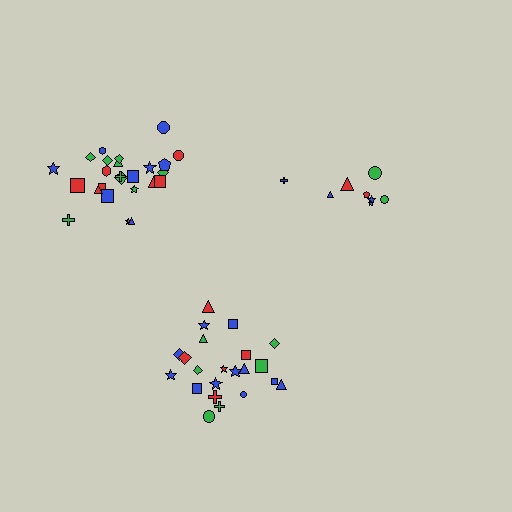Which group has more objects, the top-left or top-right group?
The top-left group.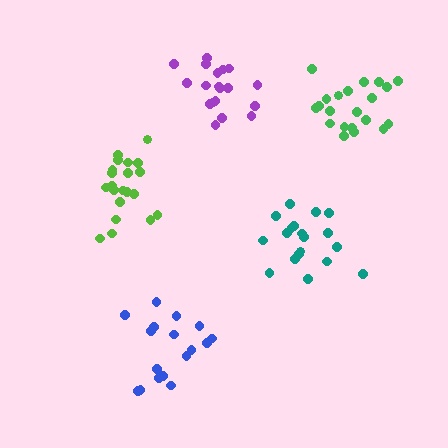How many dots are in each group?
Group 1: 19 dots, Group 2: 21 dots, Group 3: 17 dots, Group 4: 21 dots, Group 5: 20 dots (98 total).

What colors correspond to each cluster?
The clusters are colored: teal, green, blue, lime, purple.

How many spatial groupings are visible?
There are 5 spatial groupings.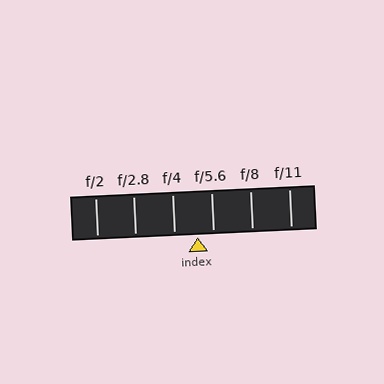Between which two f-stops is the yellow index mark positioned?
The index mark is between f/4 and f/5.6.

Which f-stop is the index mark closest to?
The index mark is closest to f/5.6.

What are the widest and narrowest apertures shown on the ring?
The widest aperture shown is f/2 and the narrowest is f/11.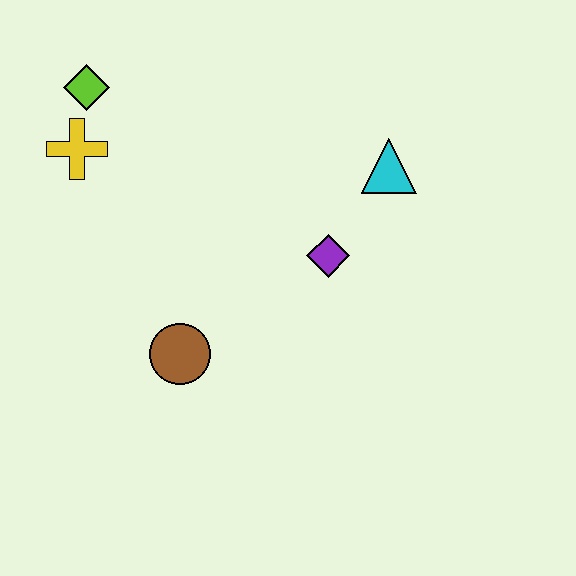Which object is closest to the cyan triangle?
The purple diamond is closest to the cyan triangle.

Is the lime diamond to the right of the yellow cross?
Yes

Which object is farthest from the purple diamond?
The lime diamond is farthest from the purple diamond.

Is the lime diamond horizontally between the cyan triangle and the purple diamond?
No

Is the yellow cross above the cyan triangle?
Yes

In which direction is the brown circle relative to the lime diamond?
The brown circle is below the lime diamond.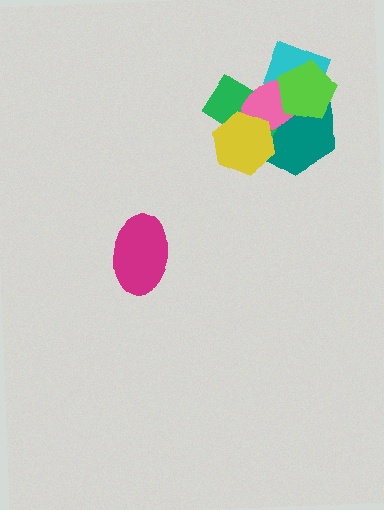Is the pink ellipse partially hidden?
Yes, it is partially covered by another shape.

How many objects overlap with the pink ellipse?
5 objects overlap with the pink ellipse.